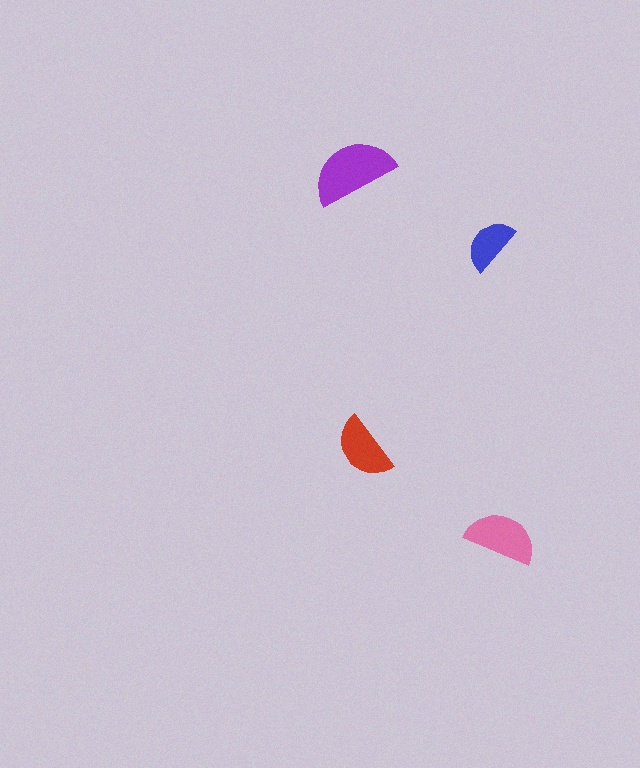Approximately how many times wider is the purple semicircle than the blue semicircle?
About 1.5 times wider.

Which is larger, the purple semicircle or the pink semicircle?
The purple one.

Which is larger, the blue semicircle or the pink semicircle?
The pink one.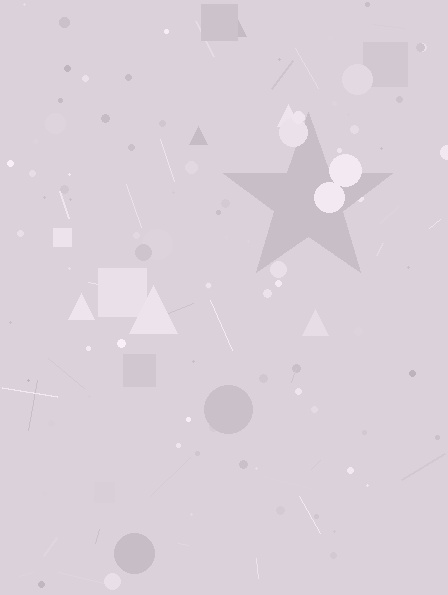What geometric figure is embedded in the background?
A star is embedded in the background.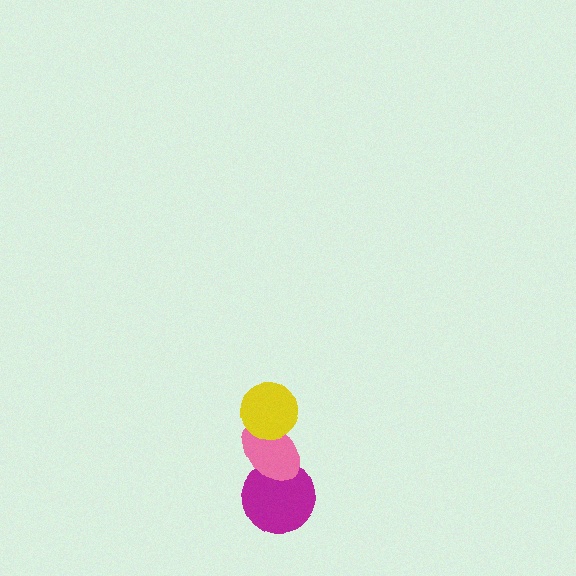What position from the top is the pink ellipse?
The pink ellipse is 2nd from the top.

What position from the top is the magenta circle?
The magenta circle is 3rd from the top.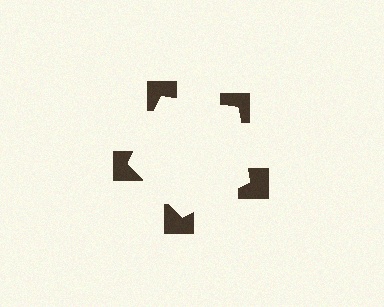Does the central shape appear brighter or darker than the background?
It typically appears slightly brighter than the background, even though no actual brightness change is drawn.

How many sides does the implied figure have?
5 sides.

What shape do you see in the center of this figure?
An illusory pentagon — its edges are inferred from the aligned wedge cuts in the notched squares, not physically drawn.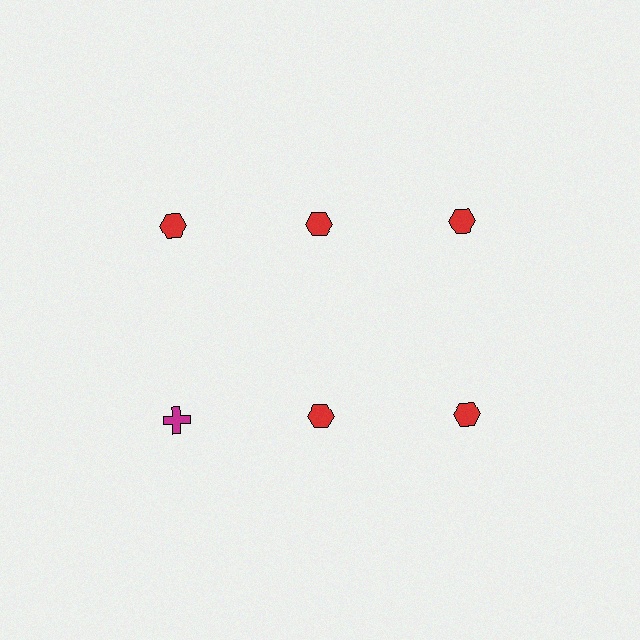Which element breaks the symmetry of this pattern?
The magenta cross in the second row, leftmost column breaks the symmetry. All other shapes are red hexagons.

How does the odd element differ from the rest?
It differs in both color (magenta instead of red) and shape (cross instead of hexagon).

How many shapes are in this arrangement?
There are 6 shapes arranged in a grid pattern.